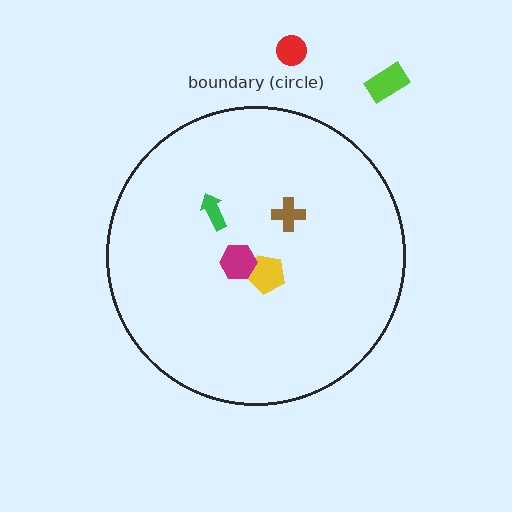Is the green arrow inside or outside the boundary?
Inside.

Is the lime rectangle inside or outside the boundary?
Outside.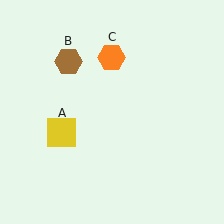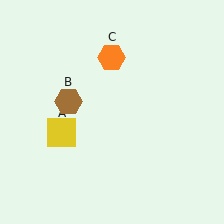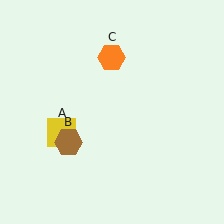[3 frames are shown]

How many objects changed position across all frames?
1 object changed position: brown hexagon (object B).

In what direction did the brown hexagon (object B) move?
The brown hexagon (object B) moved down.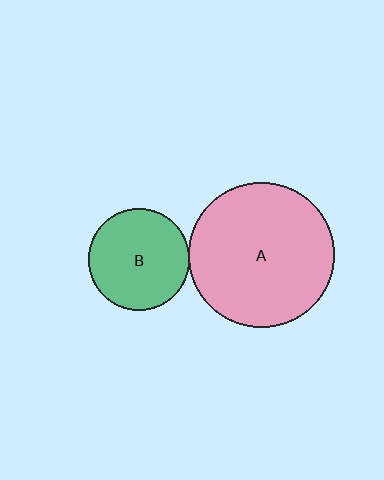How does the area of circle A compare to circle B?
Approximately 2.0 times.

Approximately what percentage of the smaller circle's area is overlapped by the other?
Approximately 5%.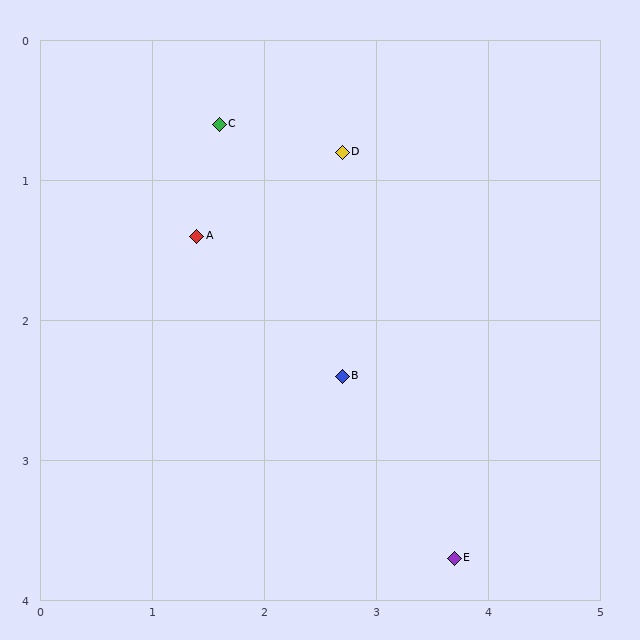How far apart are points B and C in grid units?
Points B and C are about 2.1 grid units apart.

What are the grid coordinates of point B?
Point B is at approximately (2.7, 2.4).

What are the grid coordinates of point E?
Point E is at approximately (3.7, 3.7).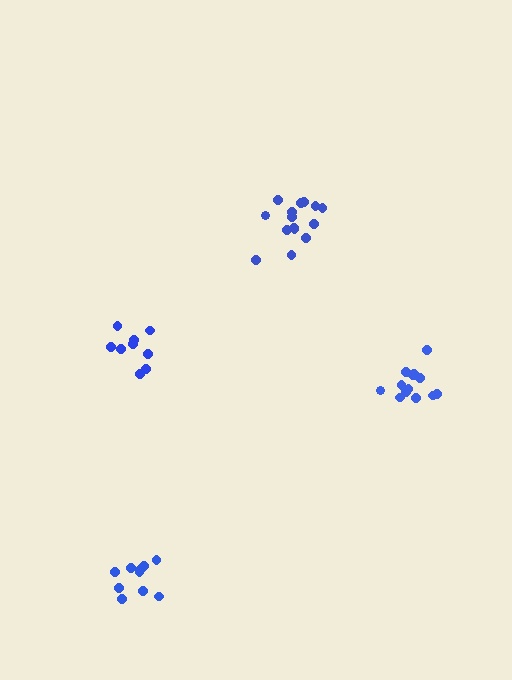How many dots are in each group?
Group 1: 10 dots, Group 2: 13 dots, Group 3: 9 dots, Group 4: 15 dots (47 total).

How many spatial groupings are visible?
There are 4 spatial groupings.